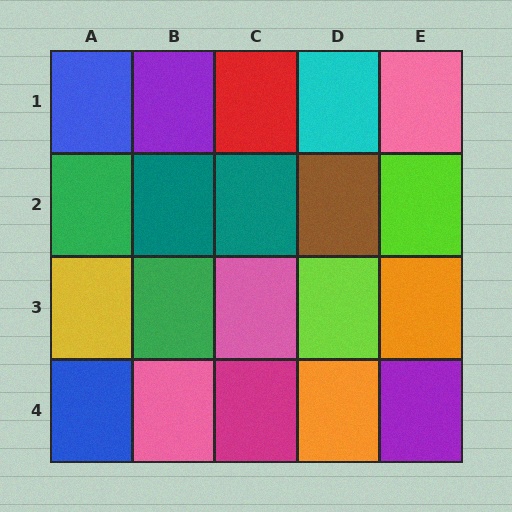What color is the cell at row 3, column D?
Lime.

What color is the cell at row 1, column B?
Purple.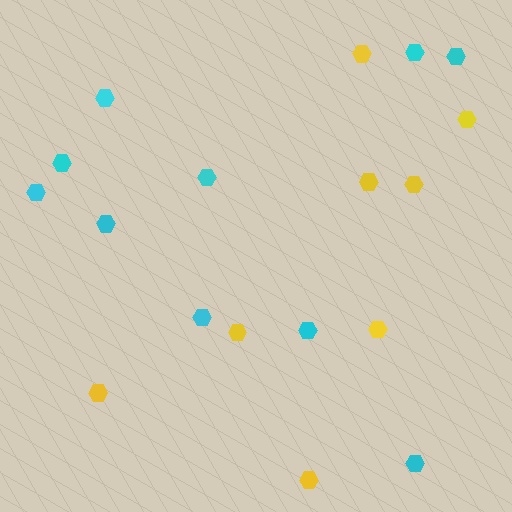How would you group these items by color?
There are 2 groups: one group of cyan hexagons (10) and one group of yellow hexagons (8).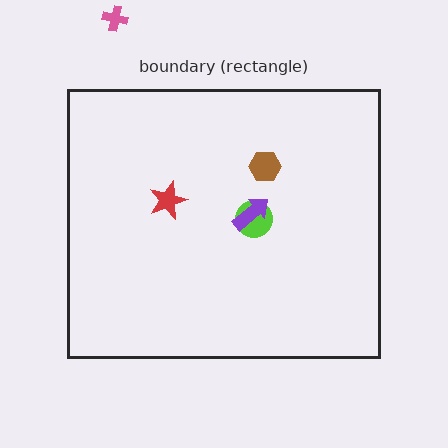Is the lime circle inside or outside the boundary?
Inside.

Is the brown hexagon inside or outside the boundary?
Inside.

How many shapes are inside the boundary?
4 inside, 1 outside.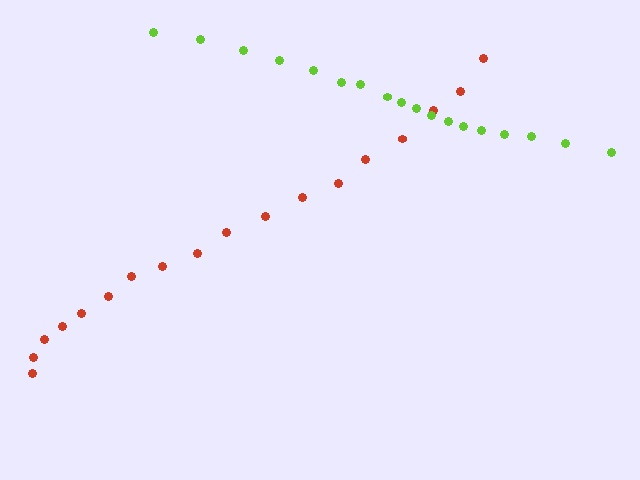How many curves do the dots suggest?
There are 2 distinct paths.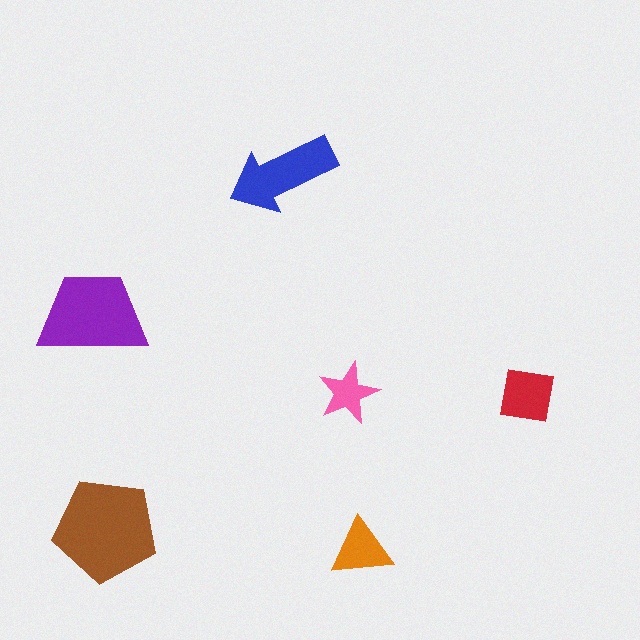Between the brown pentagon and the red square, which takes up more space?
The brown pentagon.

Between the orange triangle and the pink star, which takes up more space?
The orange triangle.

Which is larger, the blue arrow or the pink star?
The blue arrow.